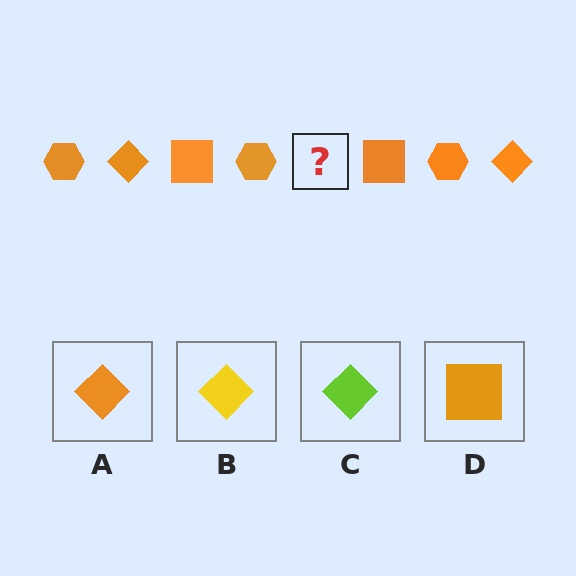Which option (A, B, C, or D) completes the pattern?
A.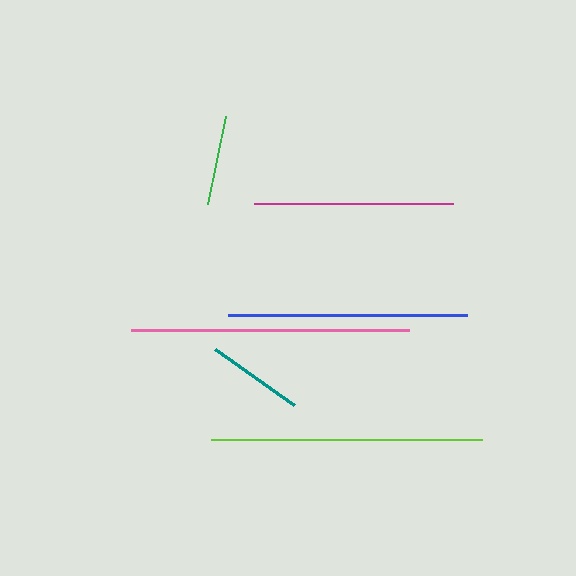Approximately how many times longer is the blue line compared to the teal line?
The blue line is approximately 2.5 times the length of the teal line.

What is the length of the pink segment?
The pink segment is approximately 279 pixels long.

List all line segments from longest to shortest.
From longest to shortest: pink, lime, blue, magenta, teal, green.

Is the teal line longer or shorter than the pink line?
The pink line is longer than the teal line.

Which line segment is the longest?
The pink line is the longest at approximately 279 pixels.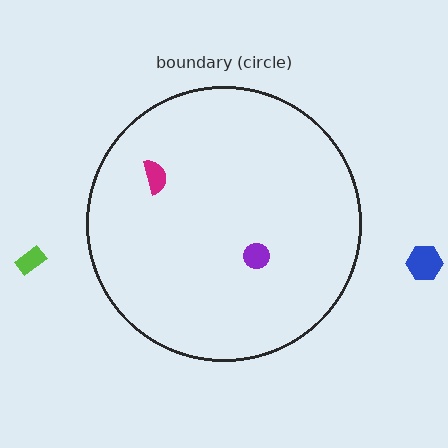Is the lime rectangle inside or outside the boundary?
Outside.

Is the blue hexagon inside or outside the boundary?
Outside.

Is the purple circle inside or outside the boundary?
Inside.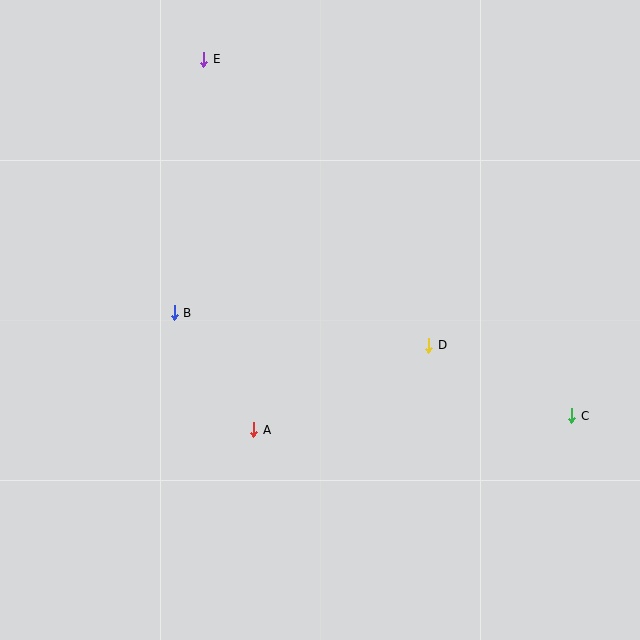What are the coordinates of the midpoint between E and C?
The midpoint between E and C is at (388, 238).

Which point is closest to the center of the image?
Point D at (429, 345) is closest to the center.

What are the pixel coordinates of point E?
Point E is at (204, 59).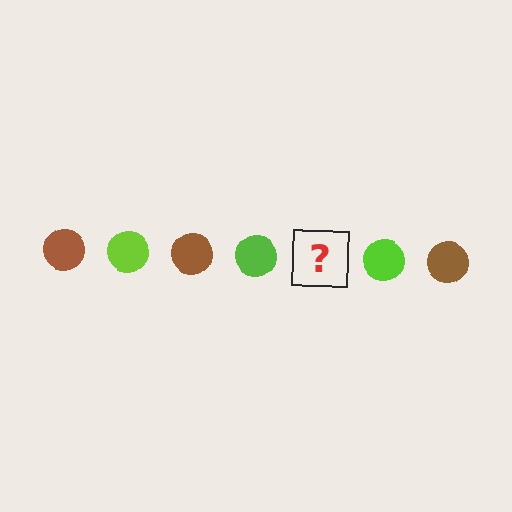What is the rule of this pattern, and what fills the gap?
The rule is that the pattern cycles through brown, lime circles. The gap should be filled with a brown circle.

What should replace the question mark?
The question mark should be replaced with a brown circle.